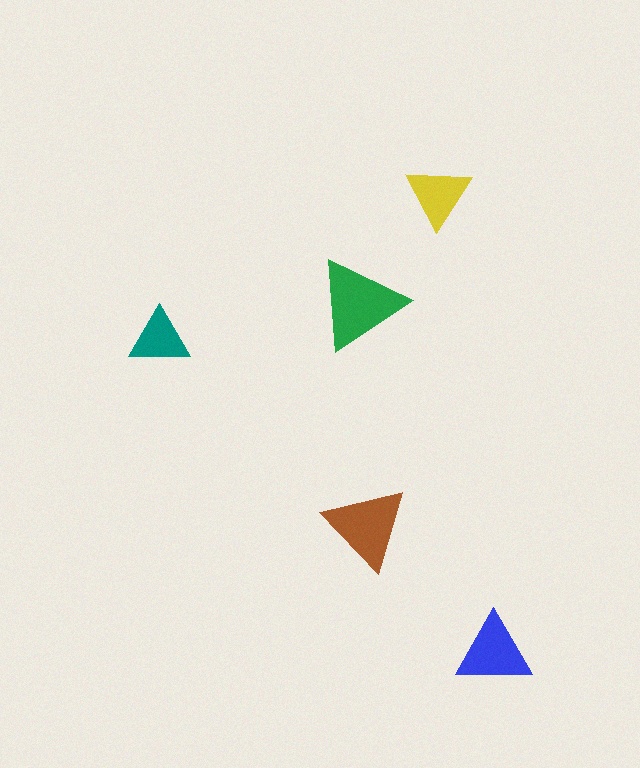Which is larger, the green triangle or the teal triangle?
The green one.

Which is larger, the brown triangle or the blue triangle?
The brown one.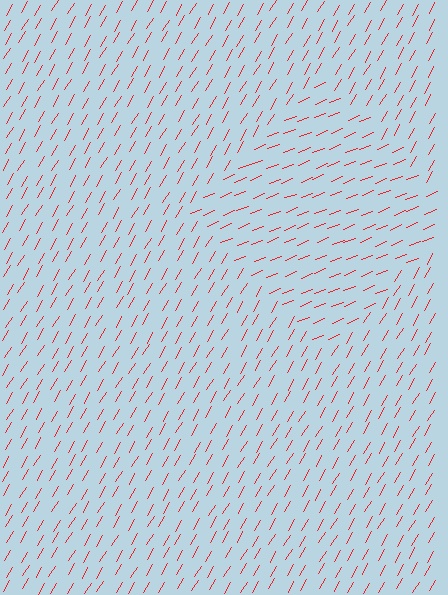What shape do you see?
I see a diamond.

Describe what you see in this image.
The image is filled with small red line segments. A diamond region in the image has lines oriented differently from the surrounding lines, creating a visible texture boundary.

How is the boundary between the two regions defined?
The boundary is defined purely by a change in line orientation (approximately 38 degrees difference). All lines are the same color and thickness.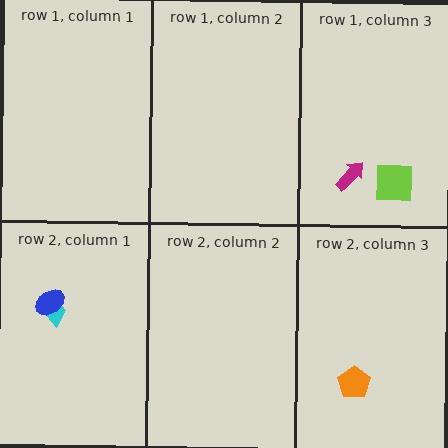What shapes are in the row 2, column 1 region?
The cyan trapezoid, the blue ellipse.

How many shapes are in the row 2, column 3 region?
1.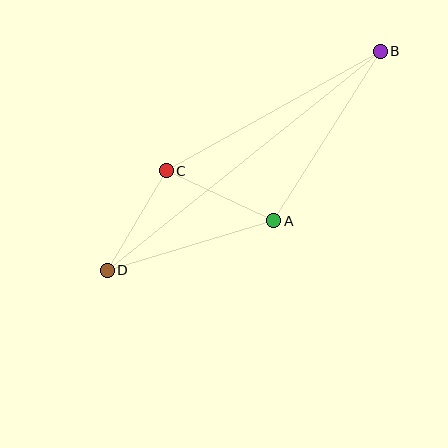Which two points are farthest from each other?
Points B and D are farthest from each other.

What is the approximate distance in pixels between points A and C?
The distance between A and C is approximately 118 pixels.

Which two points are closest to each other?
Points C and D are closest to each other.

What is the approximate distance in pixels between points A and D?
The distance between A and D is approximately 173 pixels.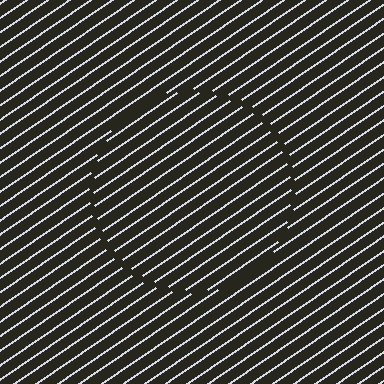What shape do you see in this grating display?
An illusory circle. The interior of the shape contains the same grating, shifted by half a period — the contour is defined by the phase discontinuity where line-ends from the inner and outer gratings abut.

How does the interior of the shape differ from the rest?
The interior of the shape contains the same grating, shifted by half a period — the contour is defined by the phase discontinuity where line-ends from the inner and outer gratings abut.